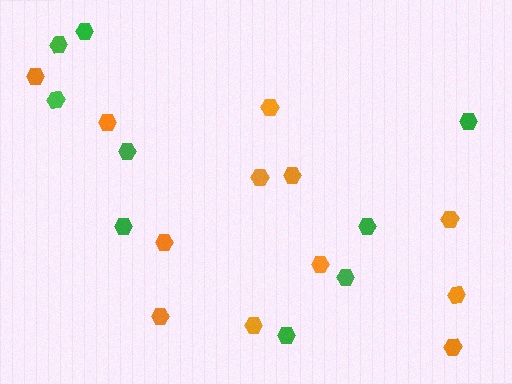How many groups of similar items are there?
There are 2 groups: one group of orange hexagons (12) and one group of green hexagons (9).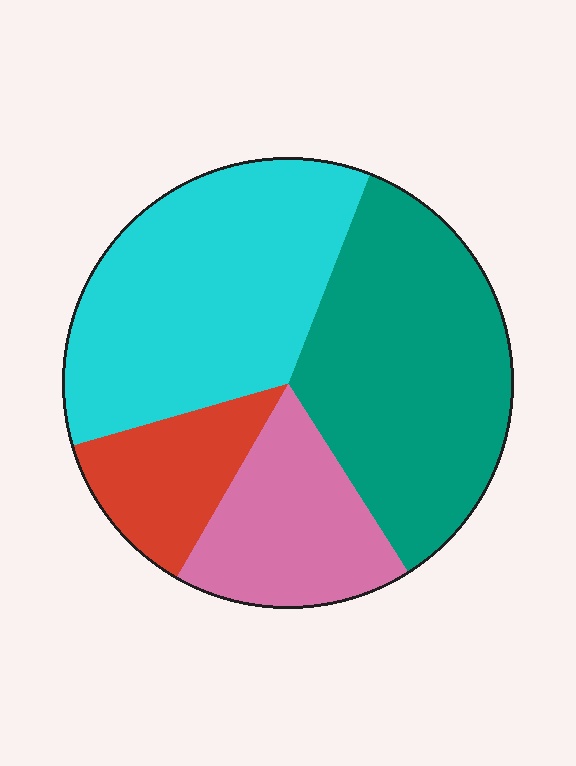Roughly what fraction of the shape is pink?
Pink takes up between a sixth and a third of the shape.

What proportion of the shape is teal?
Teal takes up between a third and a half of the shape.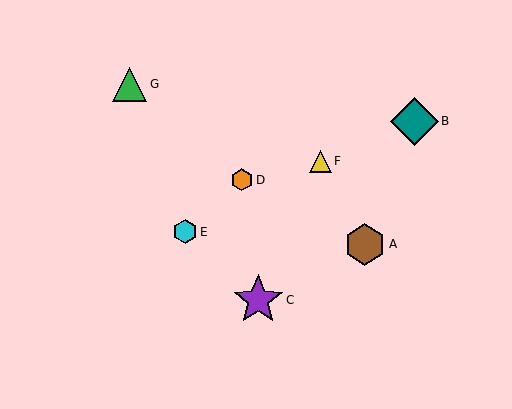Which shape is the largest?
The purple star (labeled C) is the largest.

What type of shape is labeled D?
Shape D is an orange hexagon.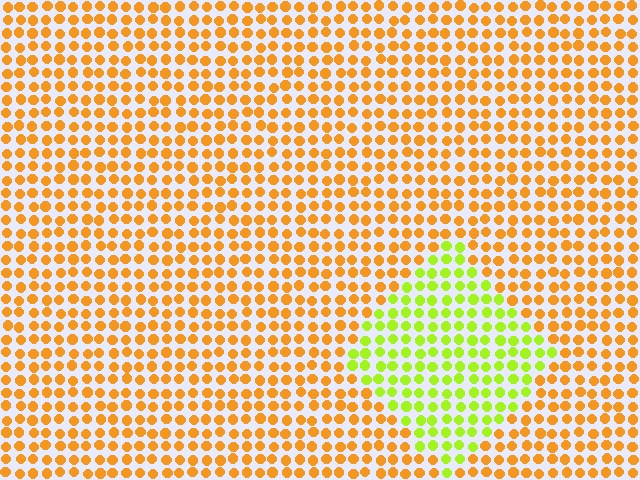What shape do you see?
I see a diamond.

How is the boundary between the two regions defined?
The boundary is defined purely by a slight shift in hue (about 50 degrees). Spacing, size, and orientation are identical on both sides.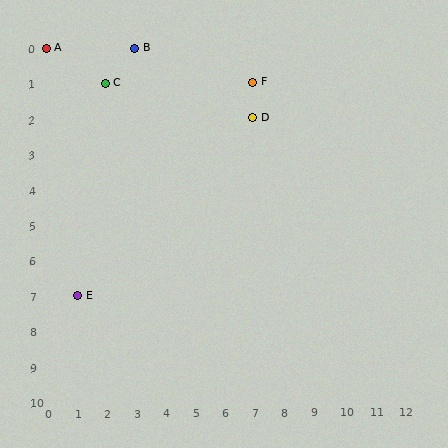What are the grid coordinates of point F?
Point F is at grid coordinates (7, 1).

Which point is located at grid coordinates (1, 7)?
Point E is at (1, 7).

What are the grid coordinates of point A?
Point A is at grid coordinates (0, 0).